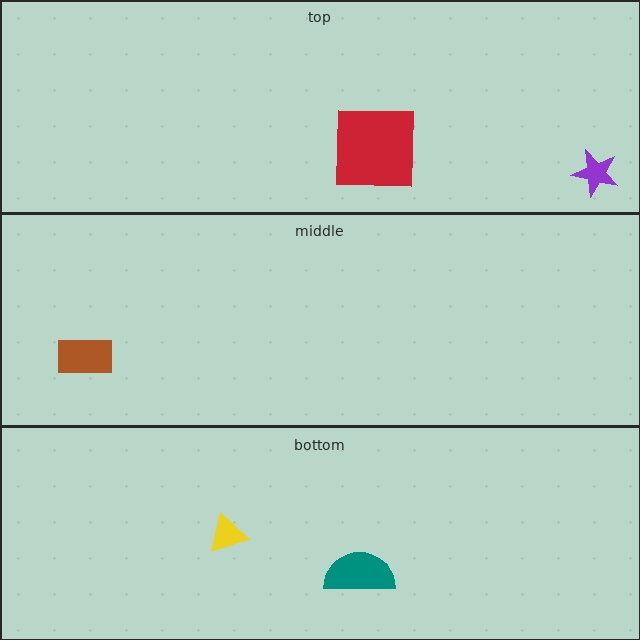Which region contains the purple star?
The top region.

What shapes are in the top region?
The purple star, the red square.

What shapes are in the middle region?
The brown rectangle.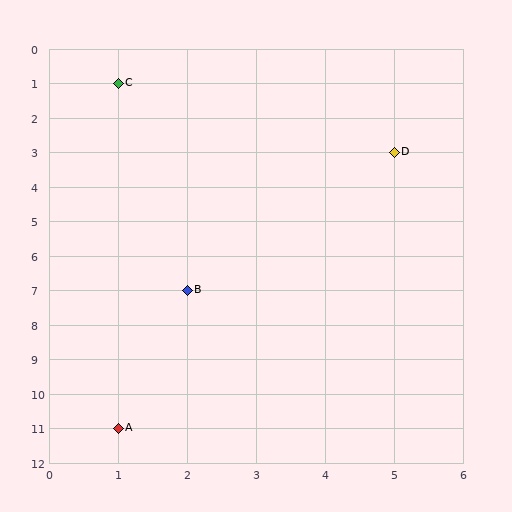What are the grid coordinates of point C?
Point C is at grid coordinates (1, 1).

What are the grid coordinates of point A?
Point A is at grid coordinates (1, 11).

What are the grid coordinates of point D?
Point D is at grid coordinates (5, 3).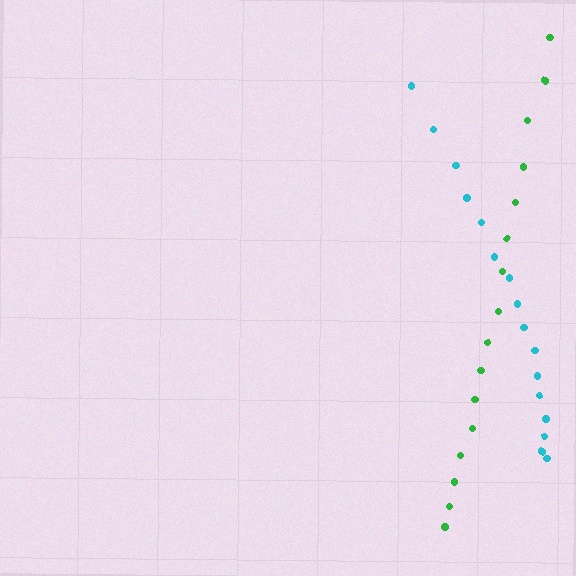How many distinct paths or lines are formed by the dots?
There are 2 distinct paths.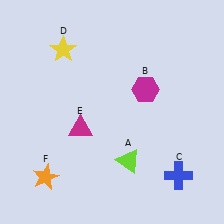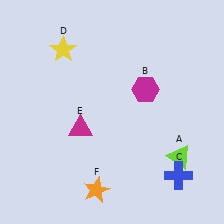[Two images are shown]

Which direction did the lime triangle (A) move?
The lime triangle (A) moved right.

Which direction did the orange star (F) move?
The orange star (F) moved right.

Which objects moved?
The objects that moved are: the lime triangle (A), the orange star (F).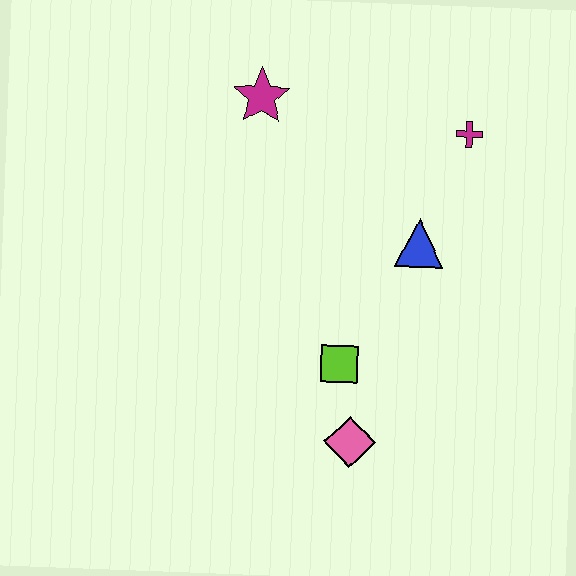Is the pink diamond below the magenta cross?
Yes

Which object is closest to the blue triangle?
The magenta cross is closest to the blue triangle.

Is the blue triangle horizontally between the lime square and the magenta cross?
Yes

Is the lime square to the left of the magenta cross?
Yes